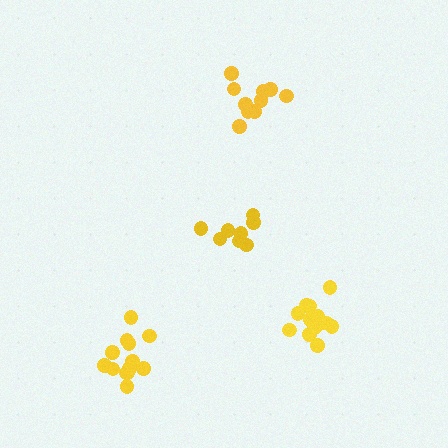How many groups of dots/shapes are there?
There are 4 groups.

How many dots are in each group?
Group 1: 13 dots, Group 2: 8 dots, Group 3: 13 dots, Group 4: 10 dots (44 total).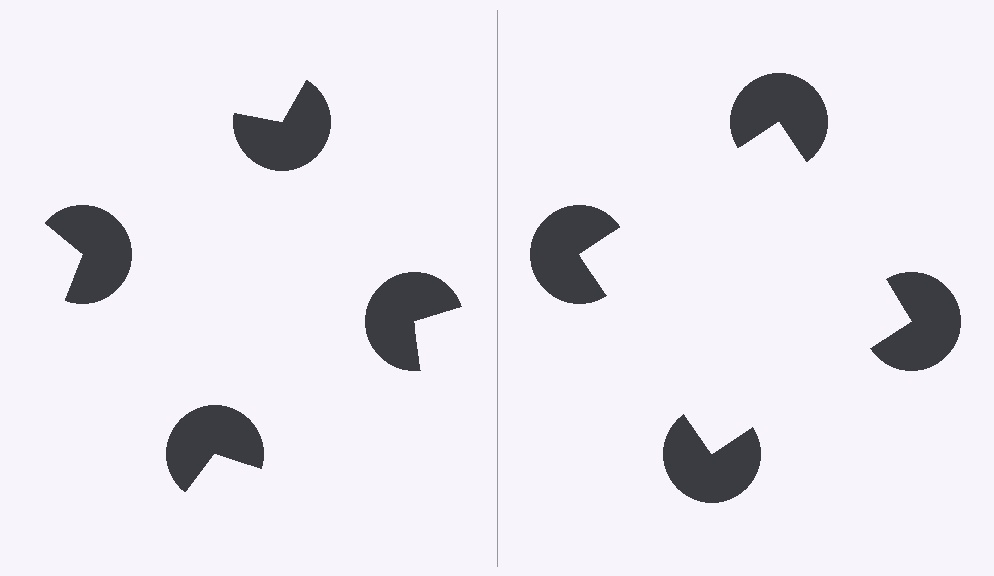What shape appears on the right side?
An illusory square.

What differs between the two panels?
The pac-man discs are positioned identically on both sides; only the wedge orientations differ. On the right they align to a square; on the left they are misaligned.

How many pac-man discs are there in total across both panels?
8 — 4 on each side.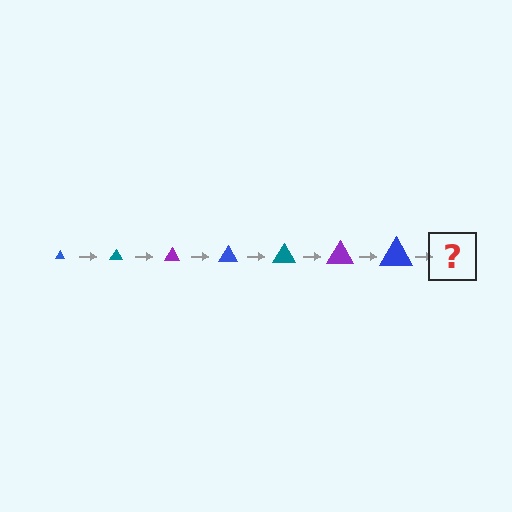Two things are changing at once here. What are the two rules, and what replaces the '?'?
The two rules are that the triangle grows larger each step and the color cycles through blue, teal, and purple. The '?' should be a teal triangle, larger than the previous one.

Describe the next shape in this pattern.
It should be a teal triangle, larger than the previous one.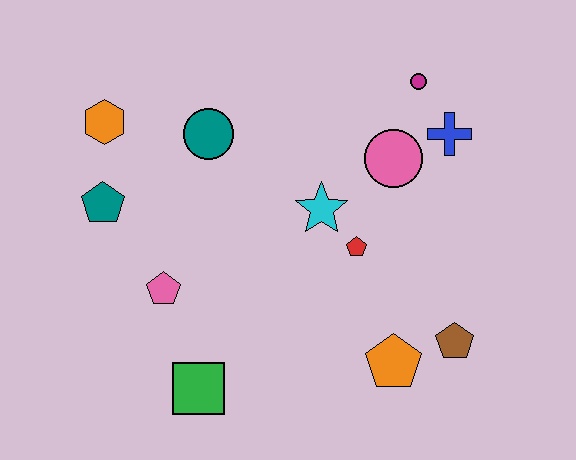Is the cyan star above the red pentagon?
Yes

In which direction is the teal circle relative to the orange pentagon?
The teal circle is above the orange pentagon.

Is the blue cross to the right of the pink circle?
Yes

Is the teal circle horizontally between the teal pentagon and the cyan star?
Yes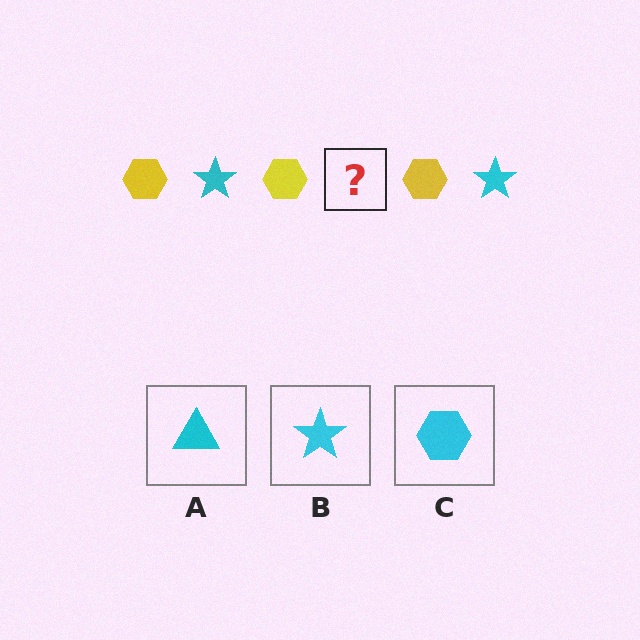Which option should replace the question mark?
Option B.